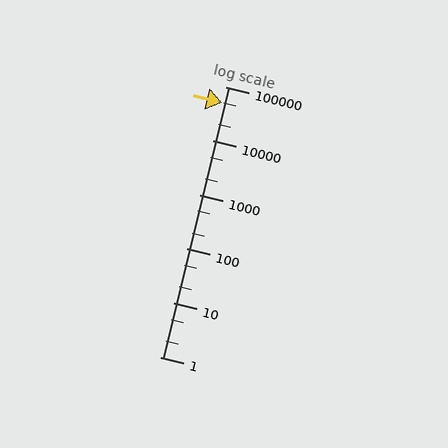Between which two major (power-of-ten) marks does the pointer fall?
The pointer is between 10000 and 100000.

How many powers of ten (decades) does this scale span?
The scale spans 5 decades, from 1 to 100000.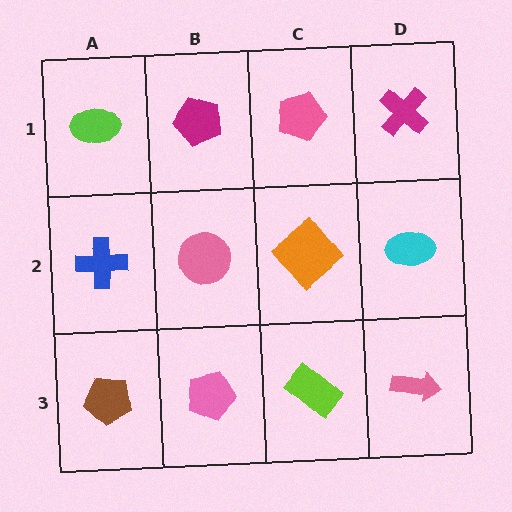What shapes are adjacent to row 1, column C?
An orange diamond (row 2, column C), a magenta pentagon (row 1, column B), a magenta cross (row 1, column D).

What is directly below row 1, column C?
An orange diamond.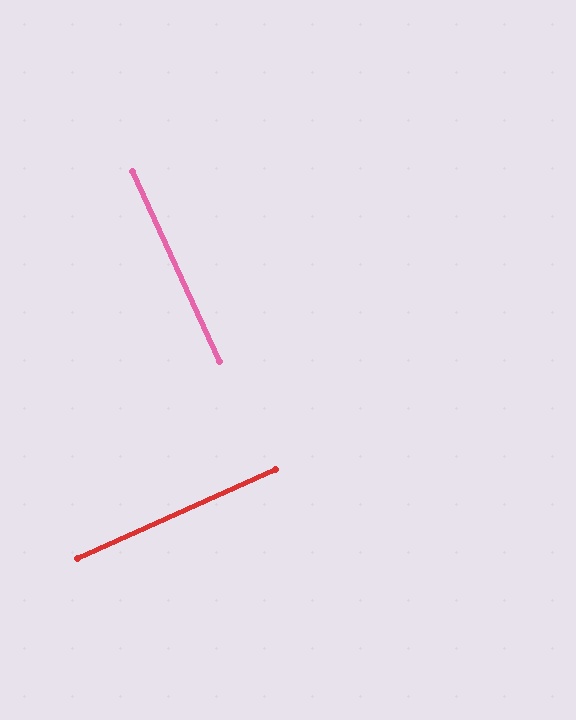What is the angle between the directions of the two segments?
Approximately 90 degrees.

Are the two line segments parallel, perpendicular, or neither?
Perpendicular — they meet at approximately 90°.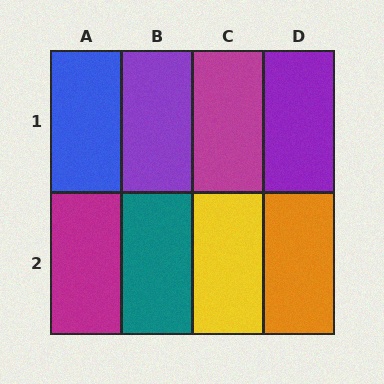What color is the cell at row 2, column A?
Magenta.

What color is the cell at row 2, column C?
Yellow.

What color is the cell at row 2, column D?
Orange.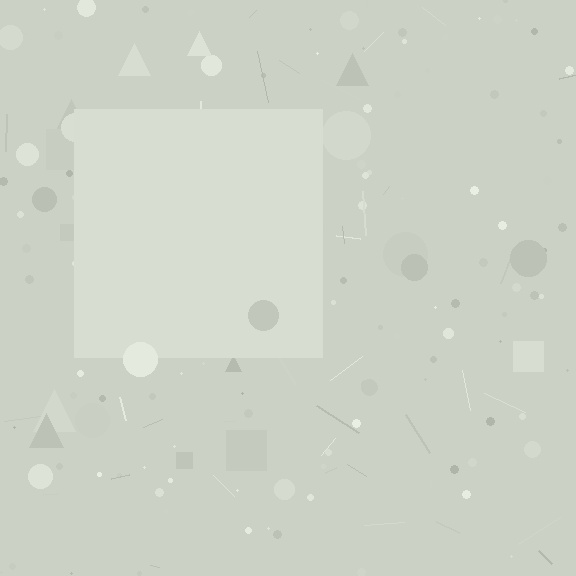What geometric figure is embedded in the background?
A square is embedded in the background.